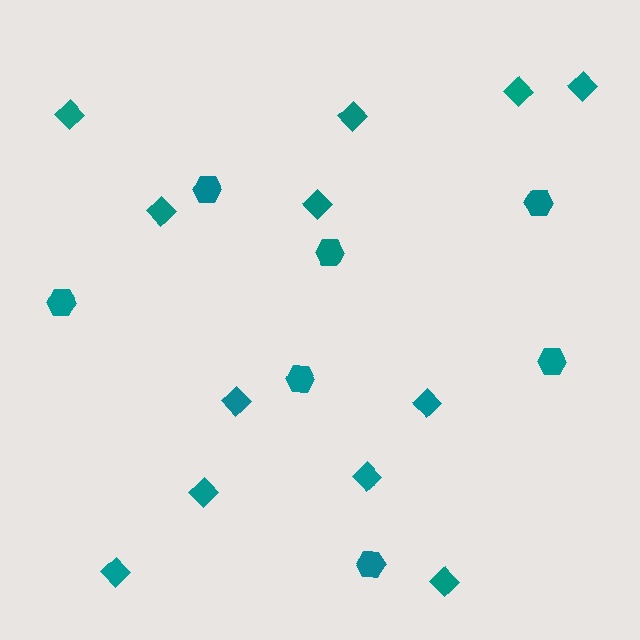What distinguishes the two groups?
There are 2 groups: one group of hexagons (7) and one group of diamonds (12).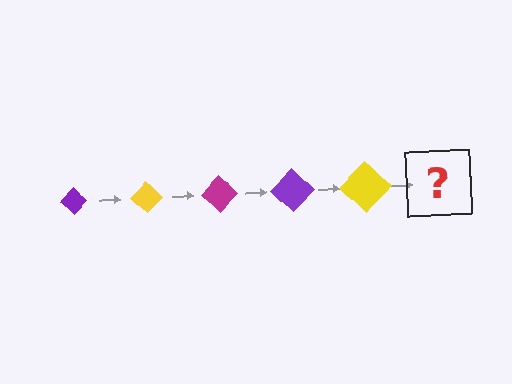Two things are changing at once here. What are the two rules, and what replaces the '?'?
The two rules are that the diamond grows larger each step and the color cycles through purple, yellow, and magenta. The '?' should be a magenta diamond, larger than the previous one.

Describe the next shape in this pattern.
It should be a magenta diamond, larger than the previous one.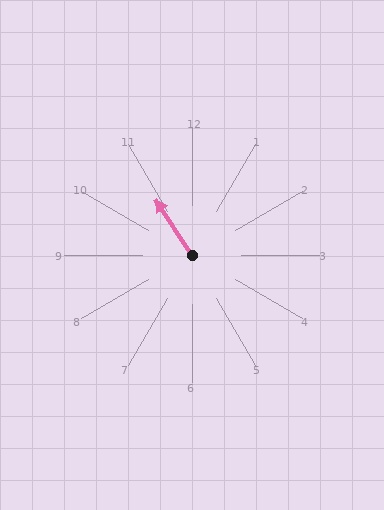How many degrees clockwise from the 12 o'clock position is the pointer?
Approximately 327 degrees.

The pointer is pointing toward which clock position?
Roughly 11 o'clock.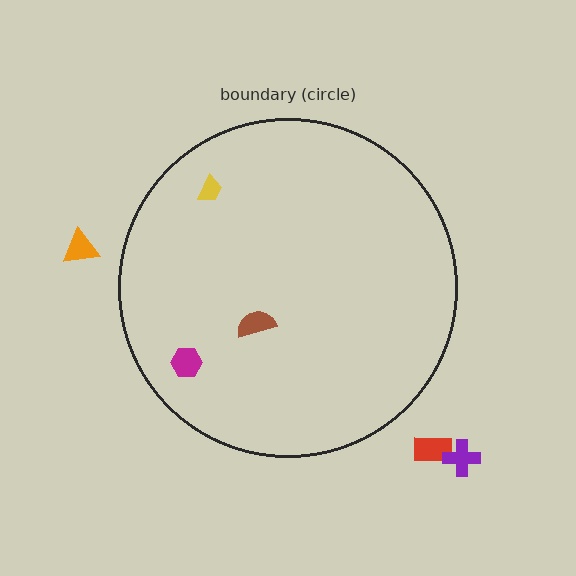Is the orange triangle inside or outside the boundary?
Outside.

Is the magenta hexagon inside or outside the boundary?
Inside.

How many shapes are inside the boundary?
3 inside, 3 outside.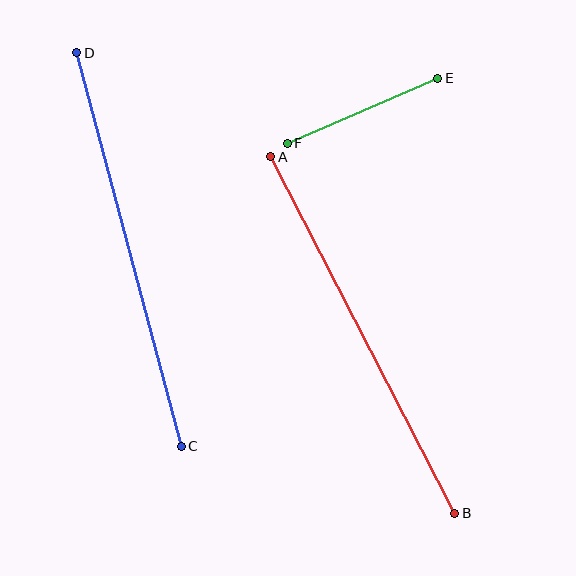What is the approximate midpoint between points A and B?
The midpoint is at approximately (363, 335) pixels.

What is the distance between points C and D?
The distance is approximately 407 pixels.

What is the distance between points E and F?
The distance is approximately 164 pixels.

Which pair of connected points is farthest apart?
Points C and D are farthest apart.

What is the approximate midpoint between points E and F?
The midpoint is at approximately (362, 111) pixels.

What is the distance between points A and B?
The distance is approximately 401 pixels.